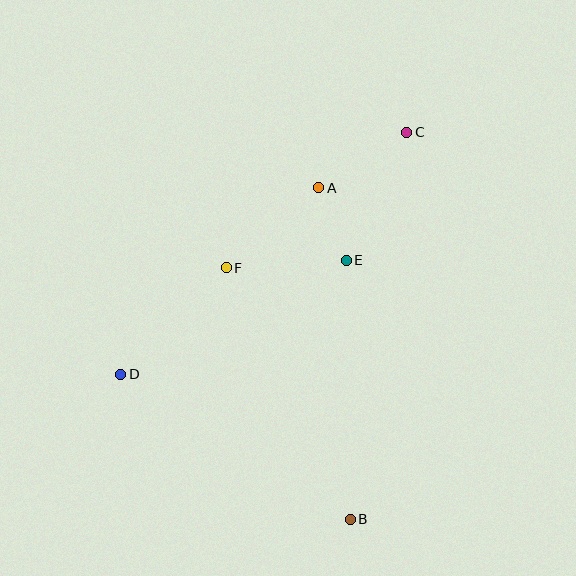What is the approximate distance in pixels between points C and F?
The distance between C and F is approximately 226 pixels.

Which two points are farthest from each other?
Points B and C are farthest from each other.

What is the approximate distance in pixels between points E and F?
The distance between E and F is approximately 120 pixels.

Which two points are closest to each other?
Points A and E are closest to each other.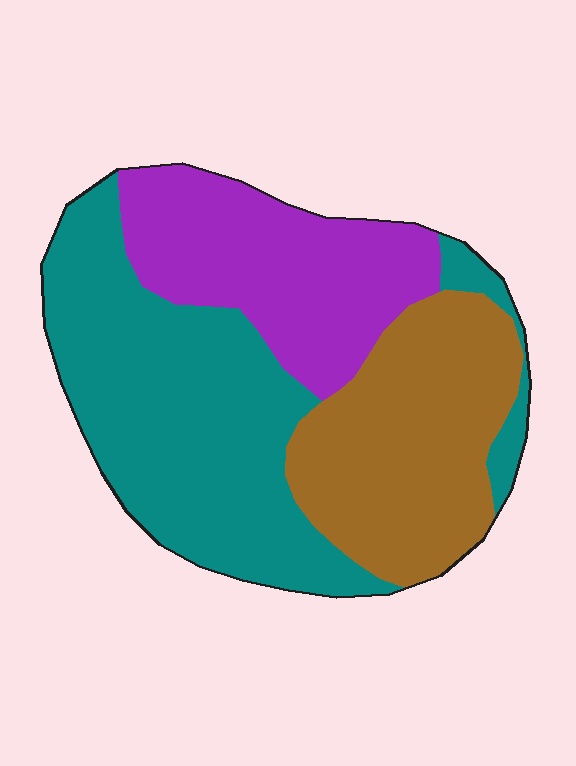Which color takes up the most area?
Teal, at roughly 45%.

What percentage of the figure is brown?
Brown covers around 30% of the figure.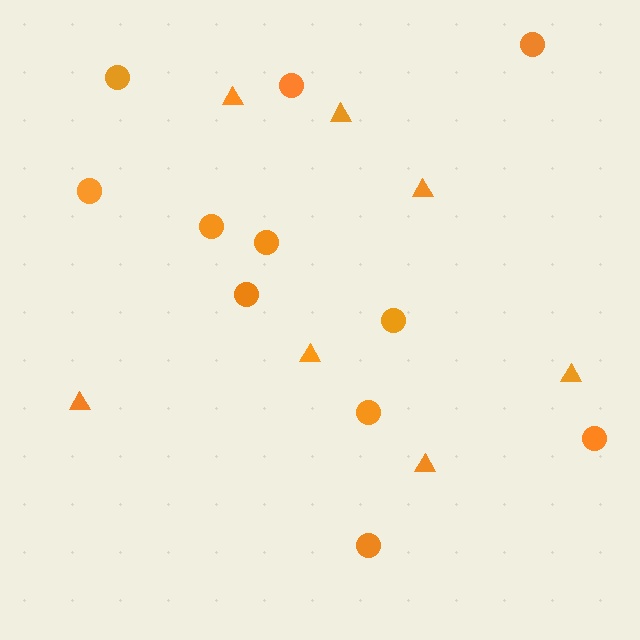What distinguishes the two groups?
There are 2 groups: one group of circles (11) and one group of triangles (7).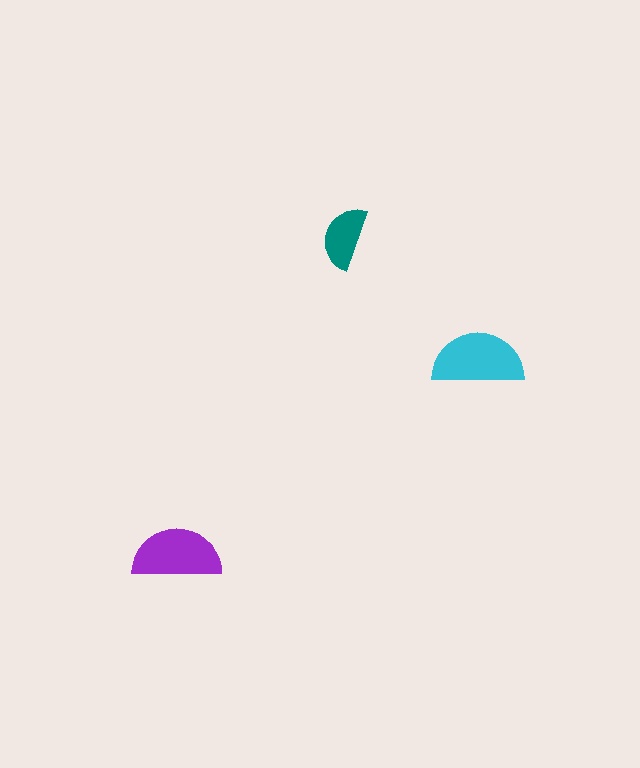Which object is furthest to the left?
The purple semicircle is leftmost.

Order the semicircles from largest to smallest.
the cyan one, the purple one, the teal one.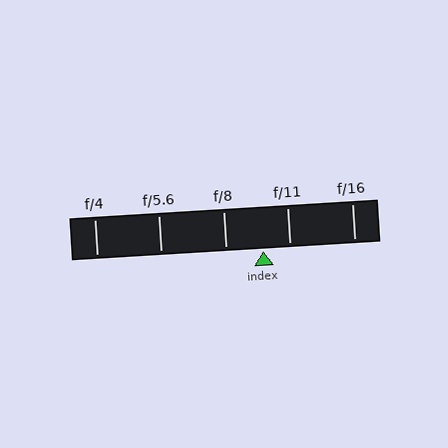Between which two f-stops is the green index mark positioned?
The index mark is between f/8 and f/11.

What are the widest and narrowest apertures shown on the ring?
The widest aperture shown is f/4 and the narrowest is f/16.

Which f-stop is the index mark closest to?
The index mark is closest to f/11.